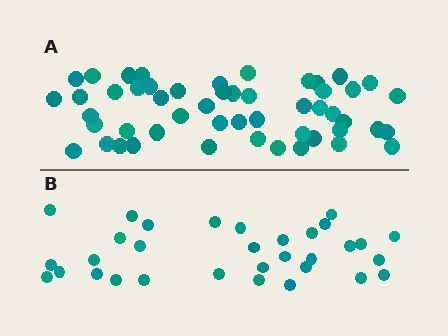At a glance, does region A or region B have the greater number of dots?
Region A (the top region) has more dots.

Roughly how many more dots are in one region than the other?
Region A has approximately 20 more dots than region B.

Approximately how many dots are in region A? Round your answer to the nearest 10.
About 50 dots. (The exact count is 51, which rounds to 50.)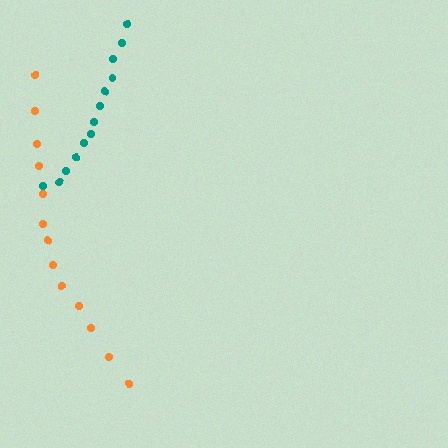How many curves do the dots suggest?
There are 2 distinct paths.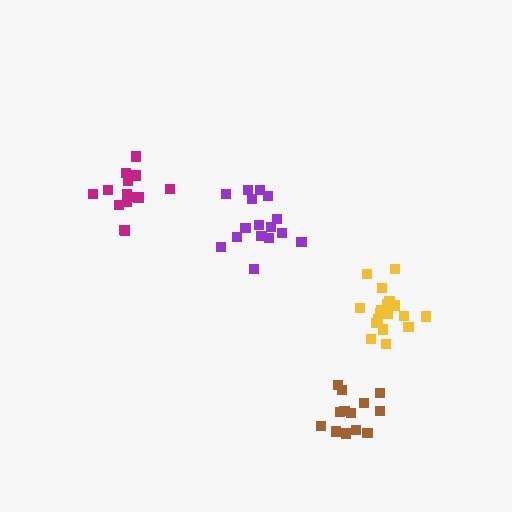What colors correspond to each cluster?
The clusters are colored: yellow, magenta, brown, purple.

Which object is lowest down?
The brown cluster is bottommost.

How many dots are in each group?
Group 1: 19 dots, Group 2: 14 dots, Group 3: 13 dots, Group 4: 16 dots (62 total).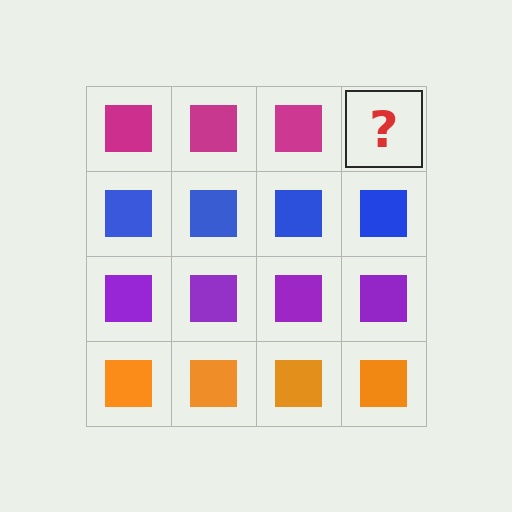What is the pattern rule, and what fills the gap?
The rule is that each row has a consistent color. The gap should be filled with a magenta square.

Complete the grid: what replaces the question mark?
The question mark should be replaced with a magenta square.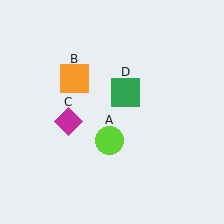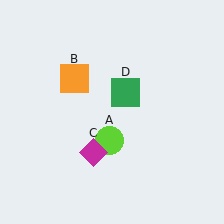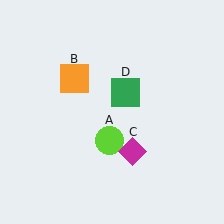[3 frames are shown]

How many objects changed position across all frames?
1 object changed position: magenta diamond (object C).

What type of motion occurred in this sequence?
The magenta diamond (object C) rotated counterclockwise around the center of the scene.